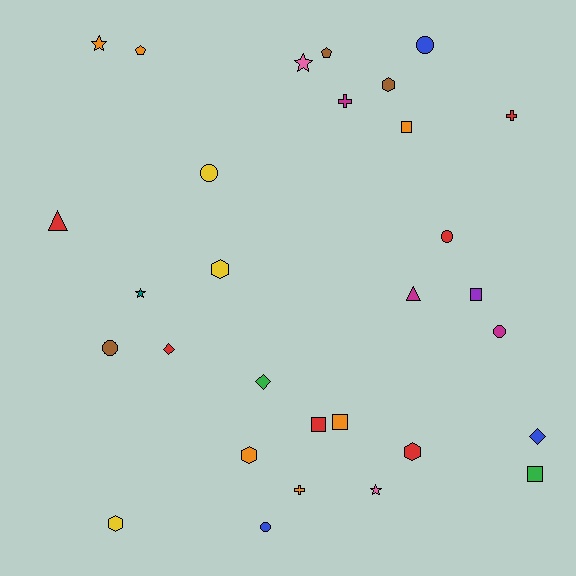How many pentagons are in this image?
There are 2 pentagons.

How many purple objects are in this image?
There is 1 purple object.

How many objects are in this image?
There are 30 objects.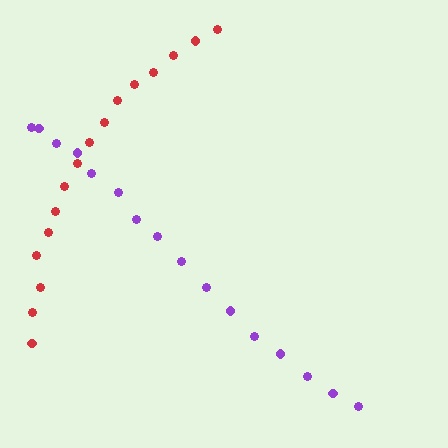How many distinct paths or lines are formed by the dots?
There are 2 distinct paths.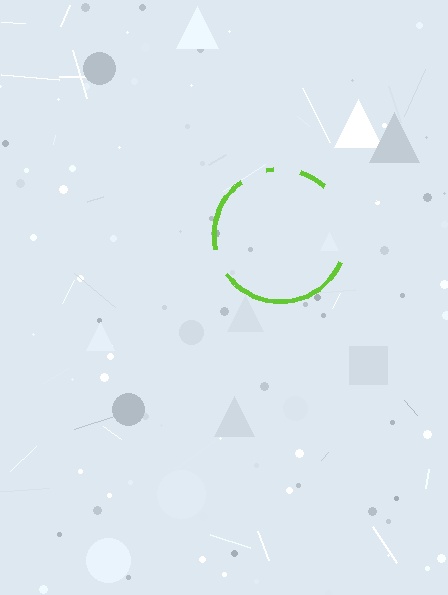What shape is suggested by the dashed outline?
The dashed outline suggests a circle.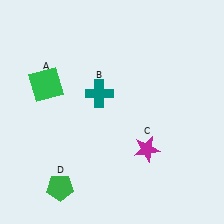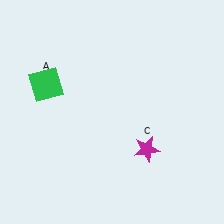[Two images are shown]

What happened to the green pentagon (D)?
The green pentagon (D) was removed in Image 2. It was in the bottom-left area of Image 1.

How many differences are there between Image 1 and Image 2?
There are 2 differences between the two images.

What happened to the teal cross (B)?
The teal cross (B) was removed in Image 2. It was in the top-left area of Image 1.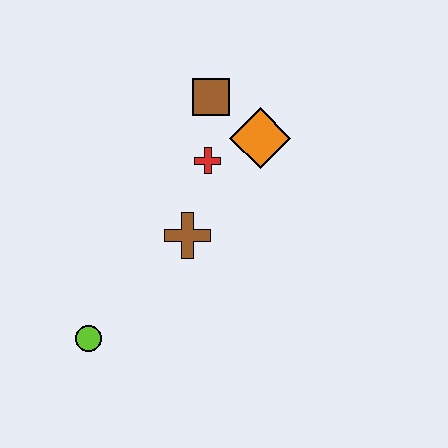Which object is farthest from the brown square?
The lime circle is farthest from the brown square.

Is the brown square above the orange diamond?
Yes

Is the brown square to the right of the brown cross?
Yes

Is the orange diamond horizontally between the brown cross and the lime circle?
No